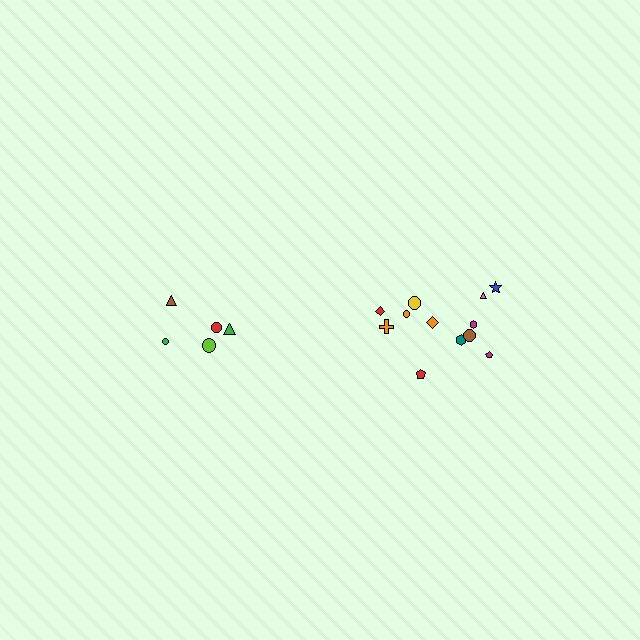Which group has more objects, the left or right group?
The right group.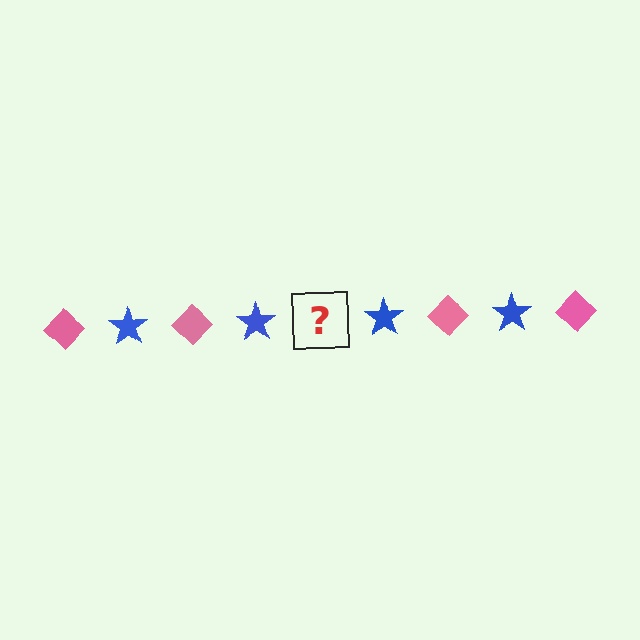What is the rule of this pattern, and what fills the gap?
The rule is that the pattern alternates between pink diamond and blue star. The gap should be filled with a pink diamond.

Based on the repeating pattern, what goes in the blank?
The blank should be a pink diamond.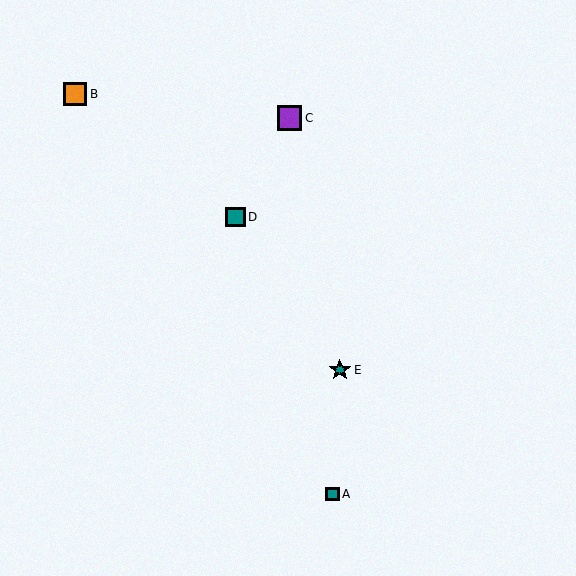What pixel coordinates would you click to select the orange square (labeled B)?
Click at (75, 94) to select the orange square B.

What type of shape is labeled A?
Shape A is a teal square.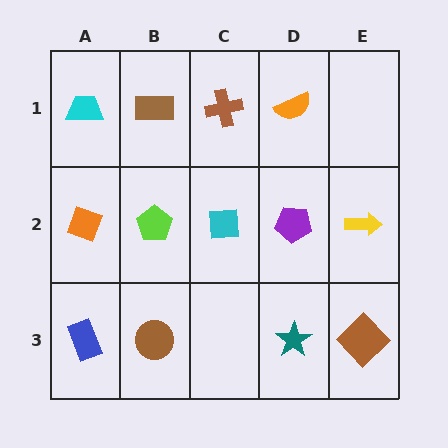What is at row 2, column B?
A lime pentagon.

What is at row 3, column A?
A blue rectangle.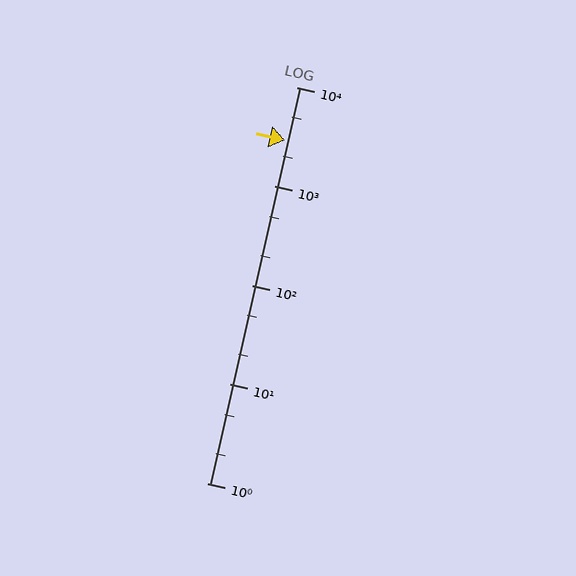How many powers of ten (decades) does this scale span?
The scale spans 4 decades, from 1 to 10000.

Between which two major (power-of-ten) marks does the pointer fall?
The pointer is between 1000 and 10000.